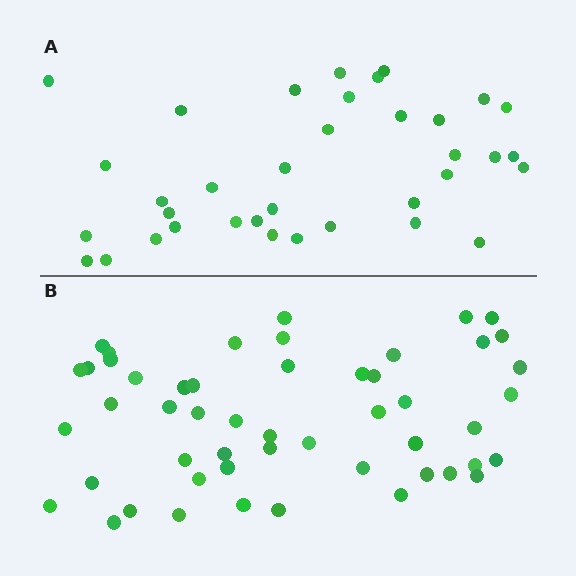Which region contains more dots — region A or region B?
Region B (the bottom region) has more dots.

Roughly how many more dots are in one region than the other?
Region B has approximately 15 more dots than region A.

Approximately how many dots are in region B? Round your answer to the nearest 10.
About 50 dots. (The exact count is 51, which rounds to 50.)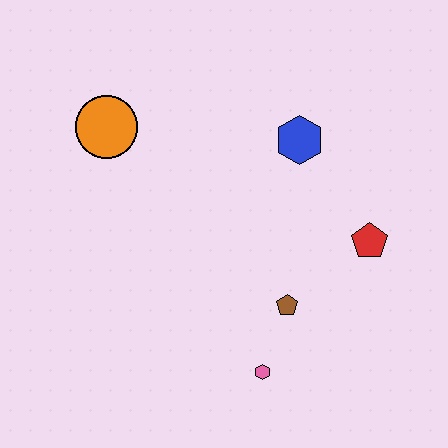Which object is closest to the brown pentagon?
The pink hexagon is closest to the brown pentagon.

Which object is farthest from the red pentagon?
The orange circle is farthest from the red pentagon.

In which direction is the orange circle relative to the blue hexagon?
The orange circle is to the left of the blue hexagon.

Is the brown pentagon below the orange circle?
Yes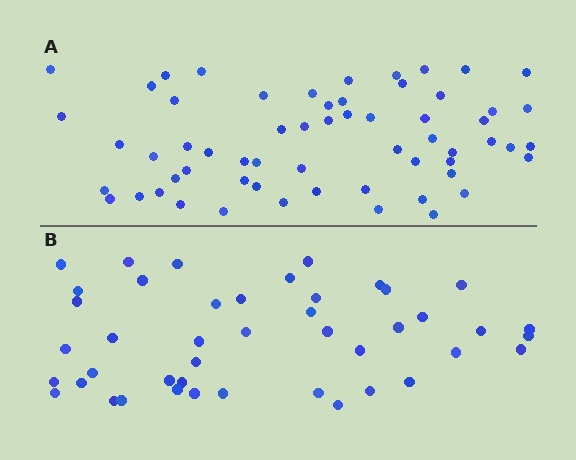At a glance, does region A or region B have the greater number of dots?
Region A (the top region) has more dots.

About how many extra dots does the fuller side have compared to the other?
Region A has approximately 15 more dots than region B.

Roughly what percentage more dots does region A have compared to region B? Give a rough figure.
About 35% more.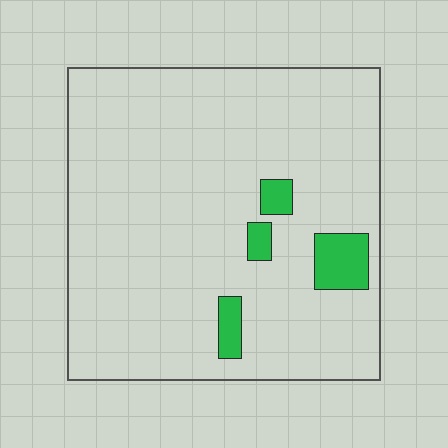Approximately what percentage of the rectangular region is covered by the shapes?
Approximately 5%.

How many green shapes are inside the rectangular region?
4.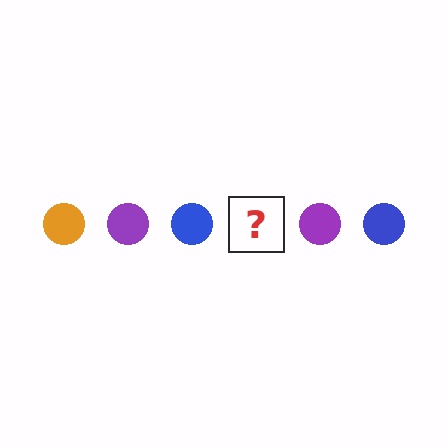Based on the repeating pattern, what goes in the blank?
The blank should be an orange circle.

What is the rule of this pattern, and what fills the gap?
The rule is that the pattern cycles through orange, purple, blue circles. The gap should be filled with an orange circle.